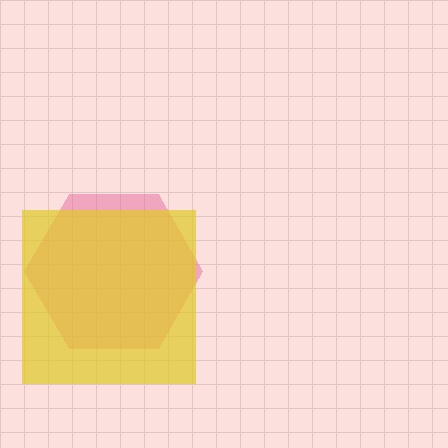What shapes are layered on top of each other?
The layered shapes are: a pink hexagon, a yellow square.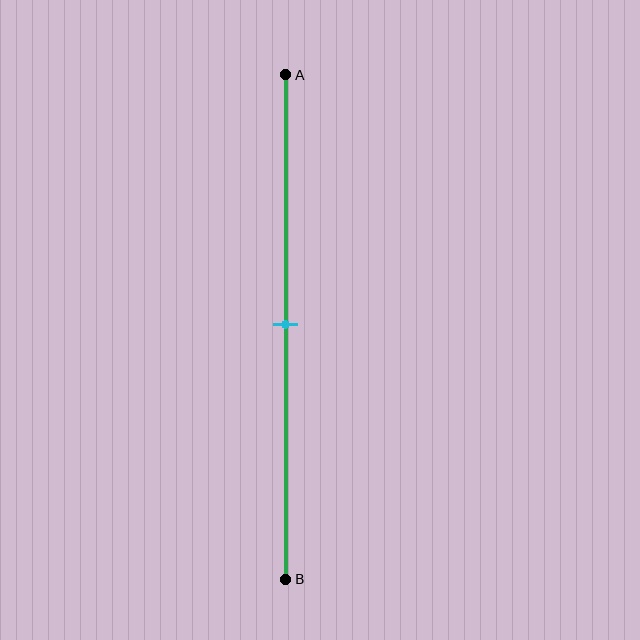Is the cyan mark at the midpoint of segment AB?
Yes, the mark is approximately at the midpoint.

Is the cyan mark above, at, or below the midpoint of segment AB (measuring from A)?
The cyan mark is approximately at the midpoint of segment AB.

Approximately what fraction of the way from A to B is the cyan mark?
The cyan mark is approximately 50% of the way from A to B.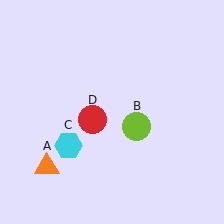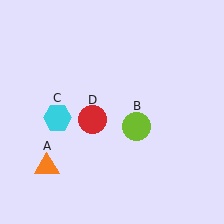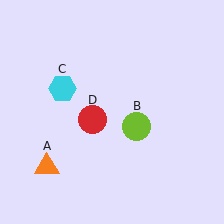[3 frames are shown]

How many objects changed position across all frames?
1 object changed position: cyan hexagon (object C).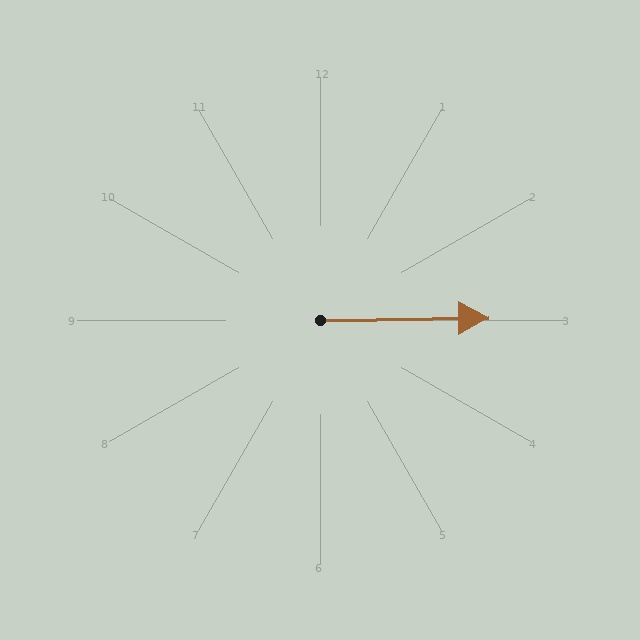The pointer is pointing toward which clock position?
Roughly 3 o'clock.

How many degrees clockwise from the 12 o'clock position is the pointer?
Approximately 89 degrees.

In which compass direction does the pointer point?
East.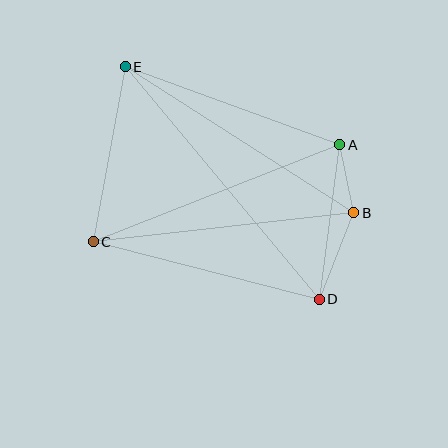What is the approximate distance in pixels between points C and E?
The distance between C and E is approximately 178 pixels.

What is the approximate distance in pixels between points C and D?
The distance between C and D is approximately 233 pixels.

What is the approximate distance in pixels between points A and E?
The distance between A and E is approximately 228 pixels.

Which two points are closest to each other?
Points A and B are closest to each other.